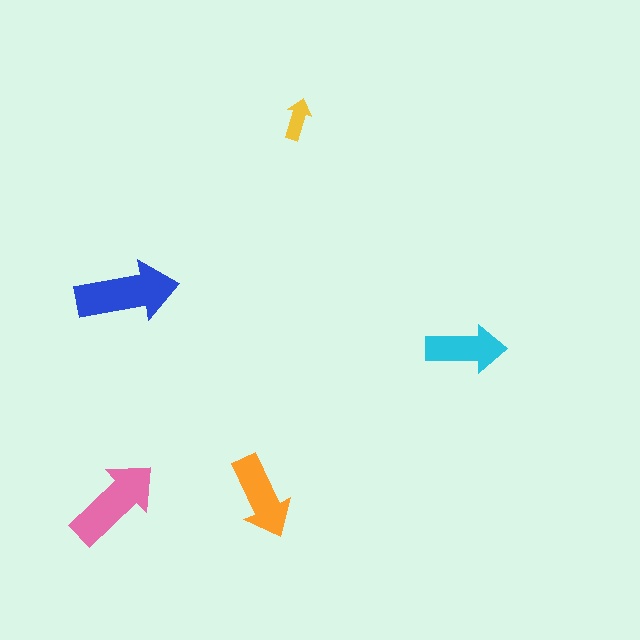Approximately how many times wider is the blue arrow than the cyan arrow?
About 1.5 times wider.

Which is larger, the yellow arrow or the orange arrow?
The orange one.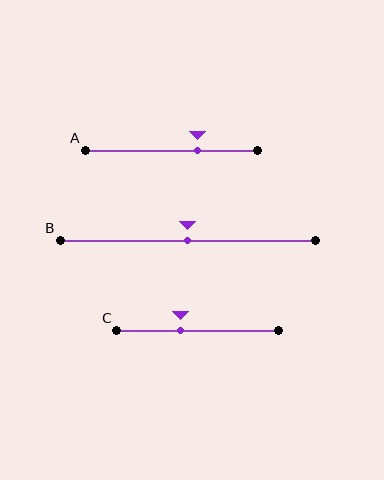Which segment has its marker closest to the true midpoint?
Segment B has its marker closest to the true midpoint.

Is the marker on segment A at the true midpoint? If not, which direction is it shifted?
No, the marker on segment A is shifted to the right by about 15% of the segment length.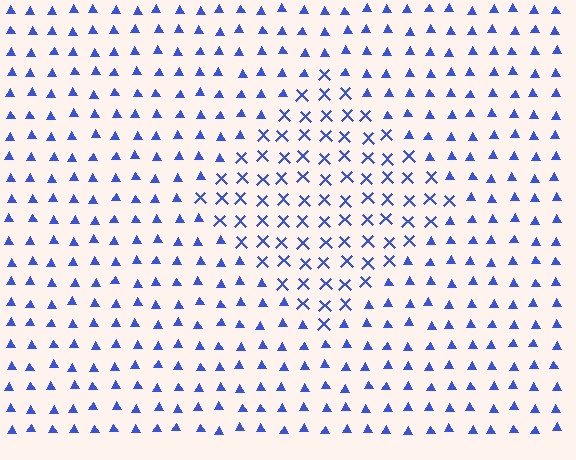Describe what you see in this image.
The image is filled with small blue elements arranged in a uniform grid. A diamond-shaped region contains X marks, while the surrounding area contains triangles. The boundary is defined purely by the change in element shape.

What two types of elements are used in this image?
The image uses X marks inside the diamond region and triangles outside it.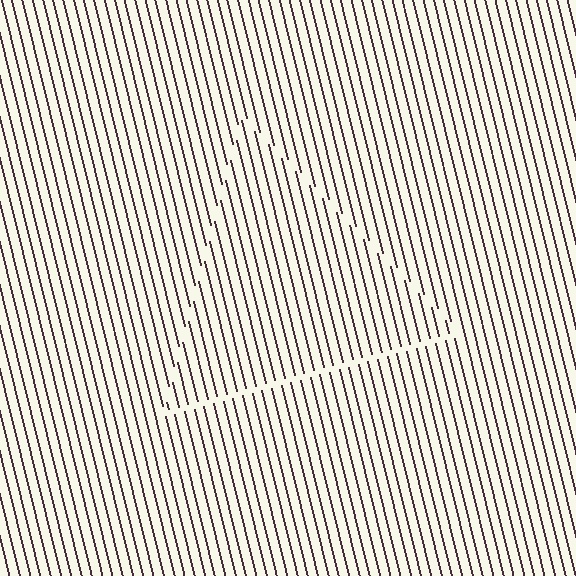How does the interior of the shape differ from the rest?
The interior of the shape contains the same grating, shifted by half a period — the contour is defined by the phase discontinuity where line-ends from the inner and outer gratings abut.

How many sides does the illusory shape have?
3 sides — the line-ends trace a triangle.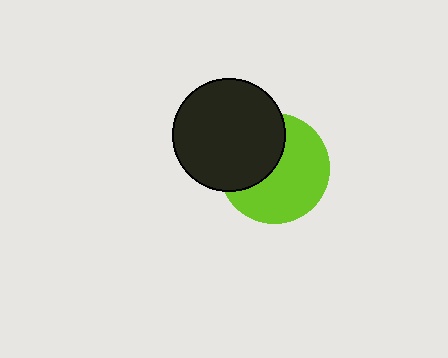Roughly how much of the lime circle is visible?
About half of it is visible (roughly 60%).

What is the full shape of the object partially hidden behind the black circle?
The partially hidden object is a lime circle.